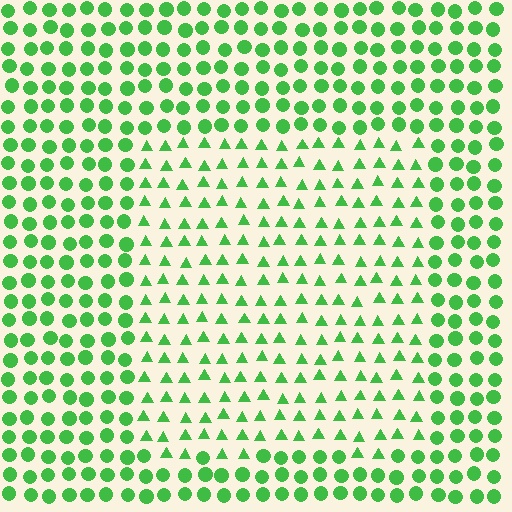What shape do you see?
I see a rectangle.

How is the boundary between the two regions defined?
The boundary is defined by a change in element shape: triangles inside vs. circles outside. All elements share the same color and spacing.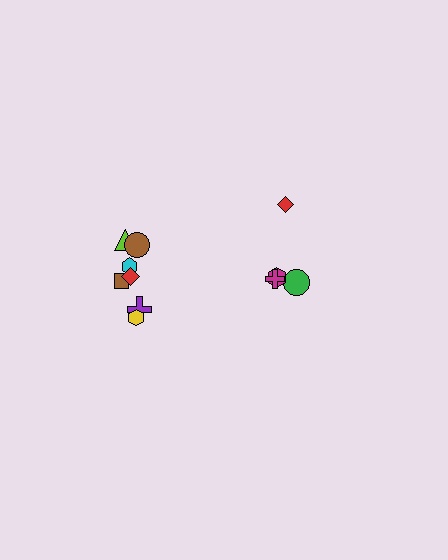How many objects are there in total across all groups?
There are 11 objects.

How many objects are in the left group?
There are 7 objects.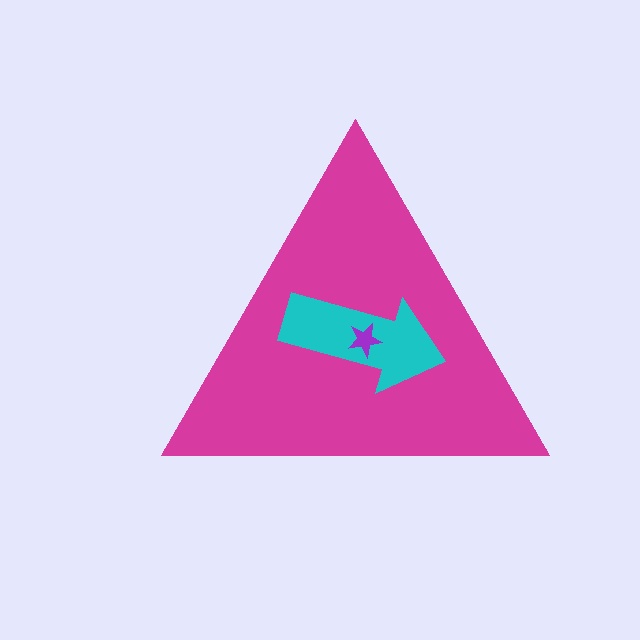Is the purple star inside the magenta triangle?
Yes.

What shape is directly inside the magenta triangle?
The cyan arrow.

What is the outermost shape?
The magenta triangle.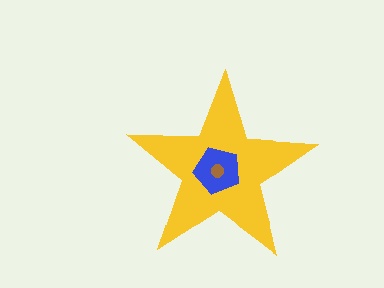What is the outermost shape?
The yellow star.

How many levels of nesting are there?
3.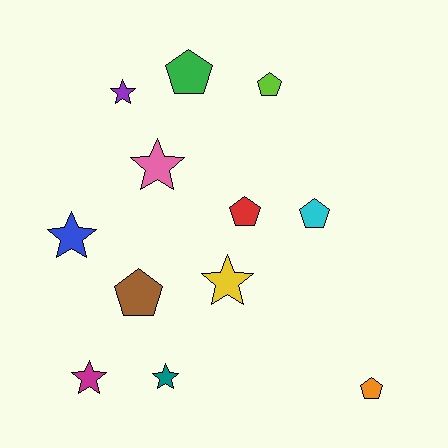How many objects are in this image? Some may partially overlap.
There are 12 objects.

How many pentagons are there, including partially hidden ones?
There are 6 pentagons.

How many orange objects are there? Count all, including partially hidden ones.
There is 1 orange object.